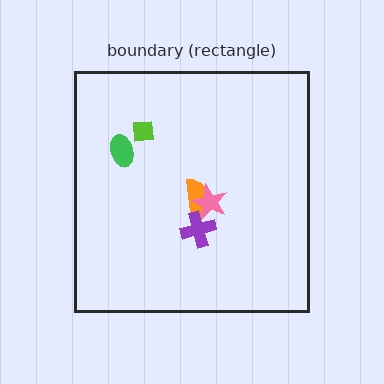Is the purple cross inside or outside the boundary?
Inside.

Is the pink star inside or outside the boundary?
Inside.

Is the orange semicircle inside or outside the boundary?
Inside.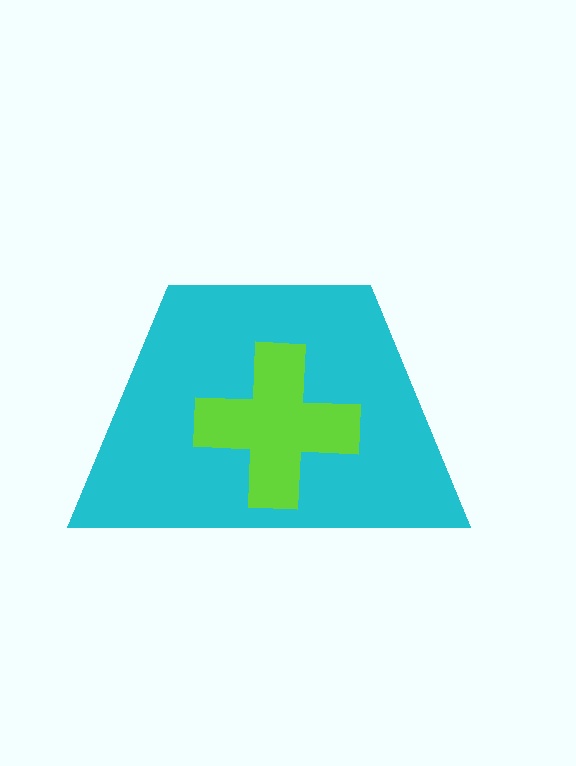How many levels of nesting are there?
2.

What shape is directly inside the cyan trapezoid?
The lime cross.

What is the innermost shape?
The lime cross.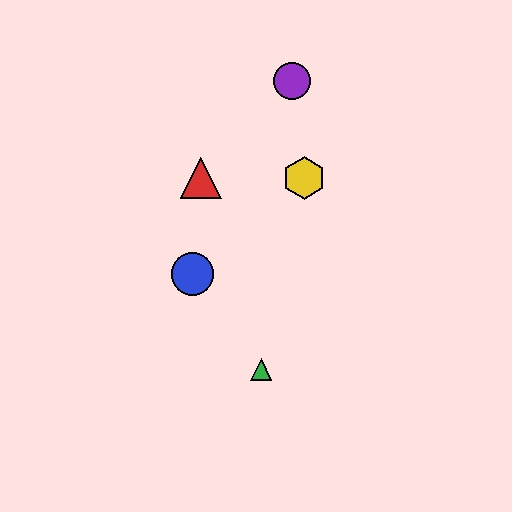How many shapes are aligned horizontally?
2 shapes (the red triangle, the yellow hexagon) are aligned horizontally.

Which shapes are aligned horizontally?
The red triangle, the yellow hexagon are aligned horizontally.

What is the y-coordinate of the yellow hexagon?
The yellow hexagon is at y≈178.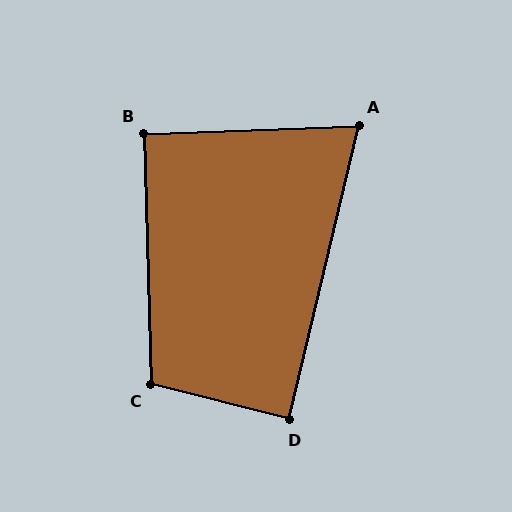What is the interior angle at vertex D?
Approximately 89 degrees (approximately right).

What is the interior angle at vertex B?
Approximately 91 degrees (approximately right).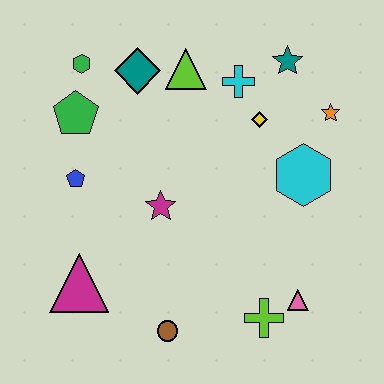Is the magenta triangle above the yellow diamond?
No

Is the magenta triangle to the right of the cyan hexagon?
No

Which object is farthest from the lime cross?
The green hexagon is farthest from the lime cross.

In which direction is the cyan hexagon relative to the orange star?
The cyan hexagon is below the orange star.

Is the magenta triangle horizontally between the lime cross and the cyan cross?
No